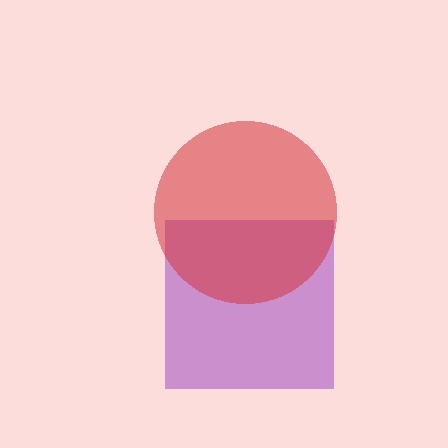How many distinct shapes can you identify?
There are 2 distinct shapes: a purple square, a red circle.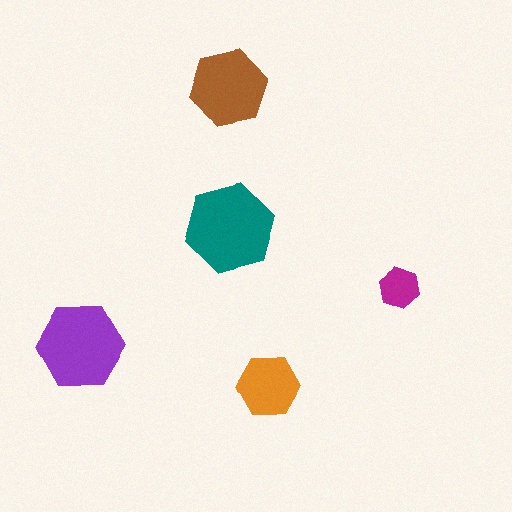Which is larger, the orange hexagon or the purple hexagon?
The purple one.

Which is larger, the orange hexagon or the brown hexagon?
The brown one.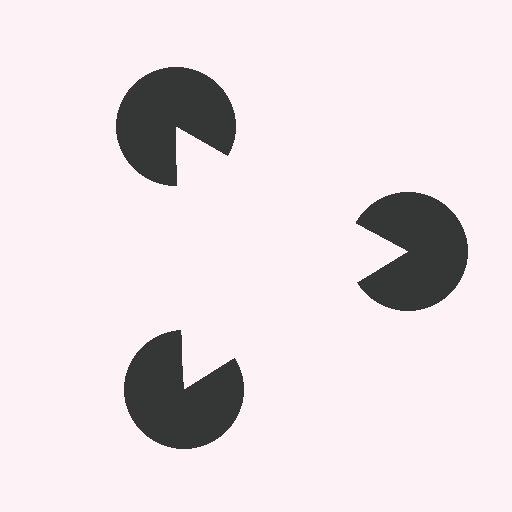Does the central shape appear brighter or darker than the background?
It typically appears slightly brighter than the background, even though no actual brightness change is drawn.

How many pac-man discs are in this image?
There are 3 — one at each vertex of the illusory triangle.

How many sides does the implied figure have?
3 sides.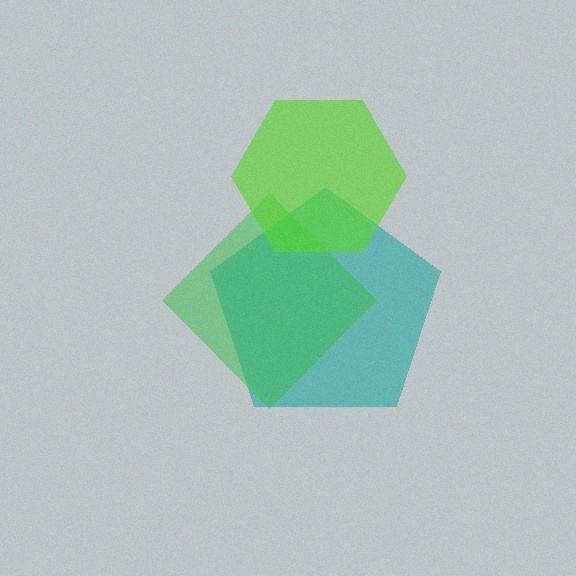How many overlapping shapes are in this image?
There are 3 overlapping shapes in the image.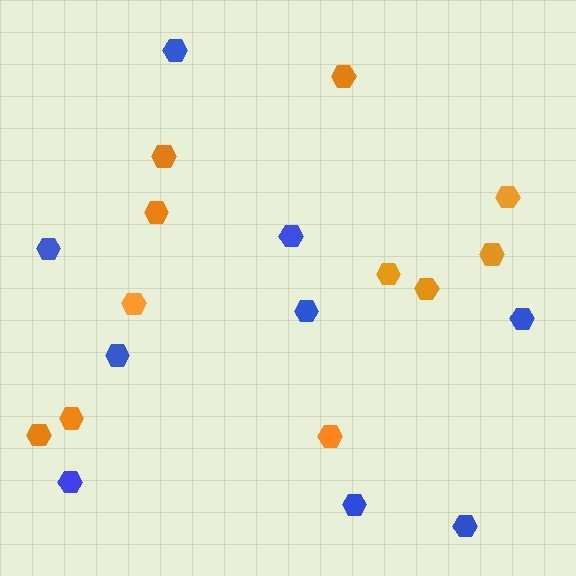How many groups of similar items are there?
There are 2 groups: one group of blue hexagons (9) and one group of orange hexagons (11).